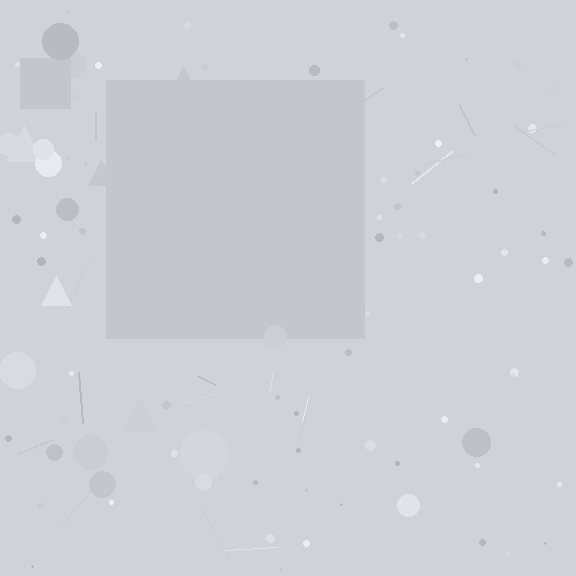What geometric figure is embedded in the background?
A square is embedded in the background.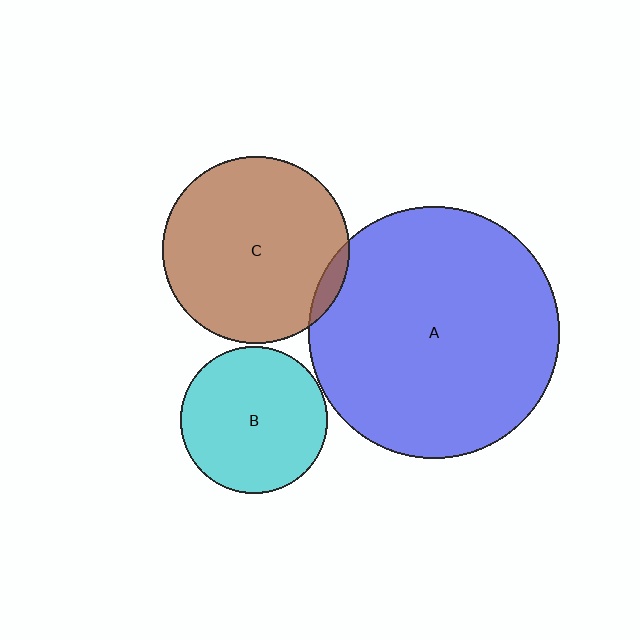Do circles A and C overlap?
Yes.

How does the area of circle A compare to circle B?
Approximately 2.9 times.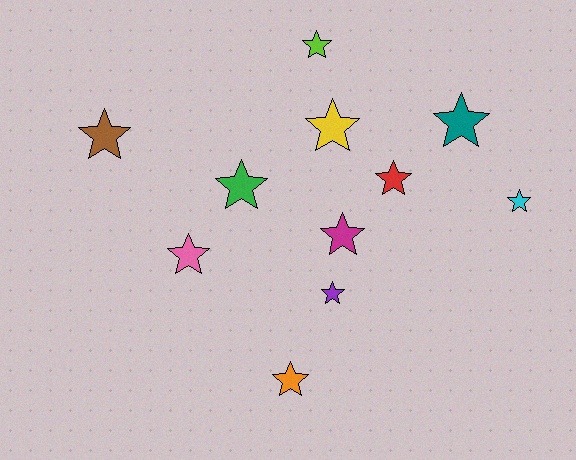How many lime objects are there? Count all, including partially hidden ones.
There is 1 lime object.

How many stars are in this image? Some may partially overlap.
There are 11 stars.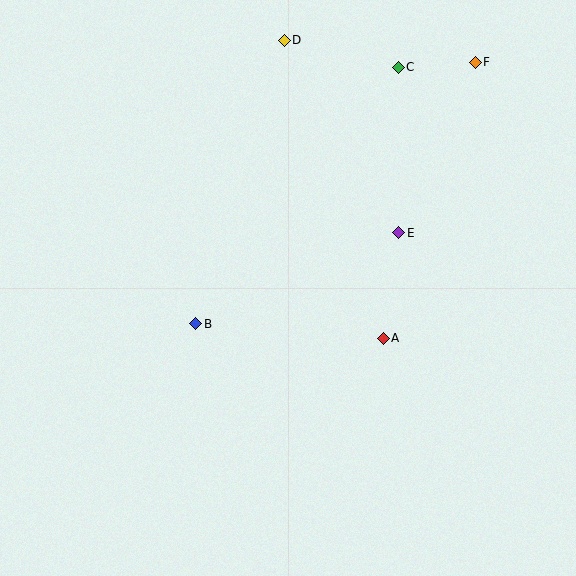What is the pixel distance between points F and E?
The distance between F and E is 187 pixels.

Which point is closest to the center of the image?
Point B at (196, 324) is closest to the center.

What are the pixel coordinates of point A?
Point A is at (383, 338).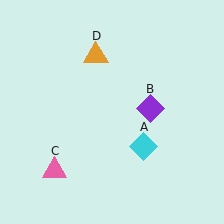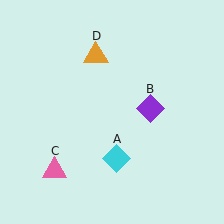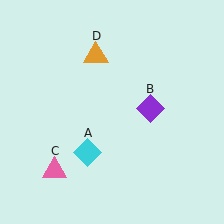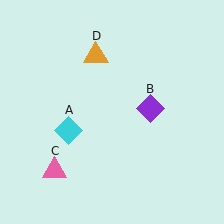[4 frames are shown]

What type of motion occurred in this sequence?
The cyan diamond (object A) rotated clockwise around the center of the scene.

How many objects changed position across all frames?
1 object changed position: cyan diamond (object A).